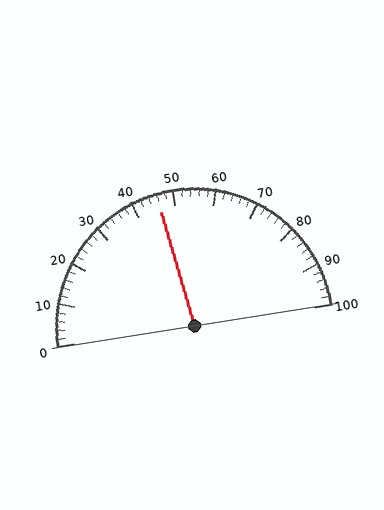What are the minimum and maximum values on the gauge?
The gauge ranges from 0 to 100.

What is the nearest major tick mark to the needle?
The nearest major tick mark is 50.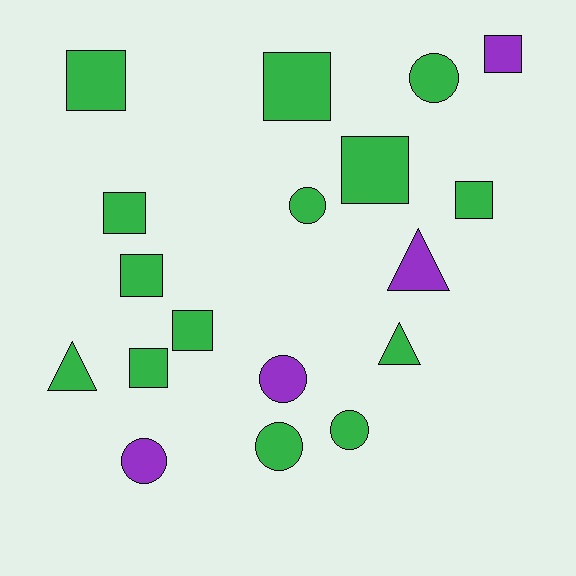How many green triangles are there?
There are 2 green triangles.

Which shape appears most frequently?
Square, with 9 objects.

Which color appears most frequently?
Green, with 14 objects.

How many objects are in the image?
There are 18 objects.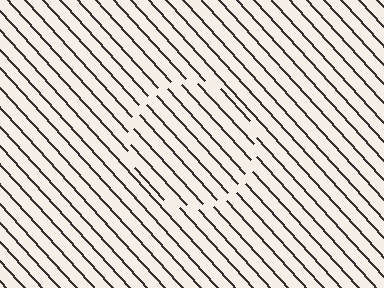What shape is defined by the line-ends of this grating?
An illusory circle. The interior of the shape contains the same grating, shifted by half a period — the contour is defined by the phase discontinuity where line-ends from the inner and outer gratings abut.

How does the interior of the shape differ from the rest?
The interior of the shape contains the same grating, shifted by half a period — the contour is defined by the phase discontinuity where line-ends from the inner and outer gratings abut.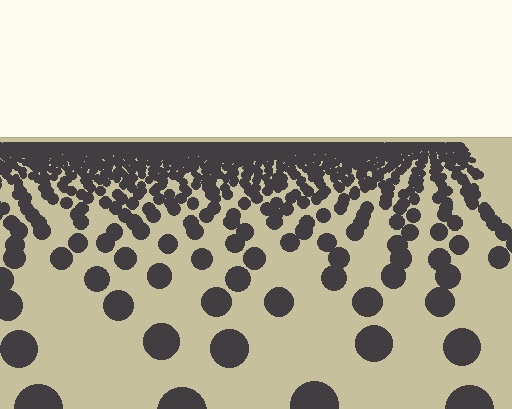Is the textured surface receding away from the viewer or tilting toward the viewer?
The surface is receding away from the viewer. Texture elements get smaller and denser toward the top.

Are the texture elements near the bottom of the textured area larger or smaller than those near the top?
Larger. Near the bottom, elements are closer to the viewer and appear at a bigger on-screen size.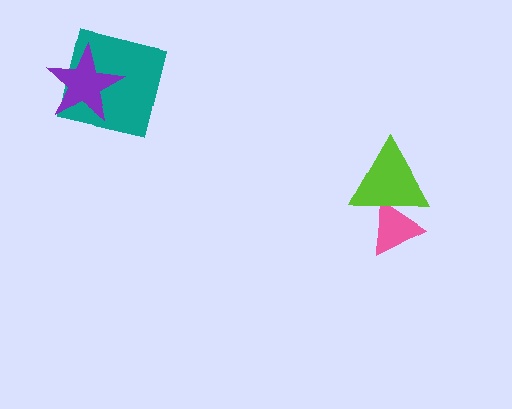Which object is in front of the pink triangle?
The lime triangle is in front of the pink triangle.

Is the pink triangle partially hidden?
Yes, it is partially covered by another shape.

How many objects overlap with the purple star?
1 object overlaps with the purple star.